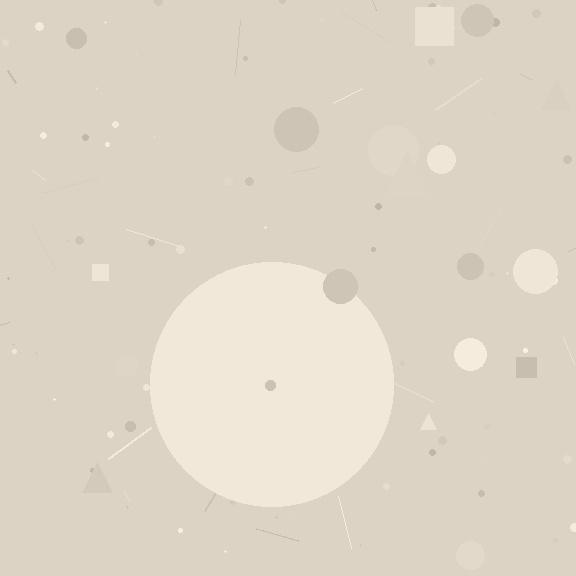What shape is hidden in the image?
A circle is hidden in the image.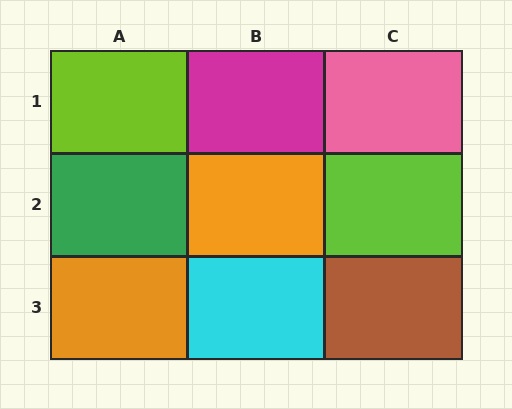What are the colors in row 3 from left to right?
Orange, cyan, brown.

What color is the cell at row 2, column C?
Lime.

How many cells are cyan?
1 cell is cyan.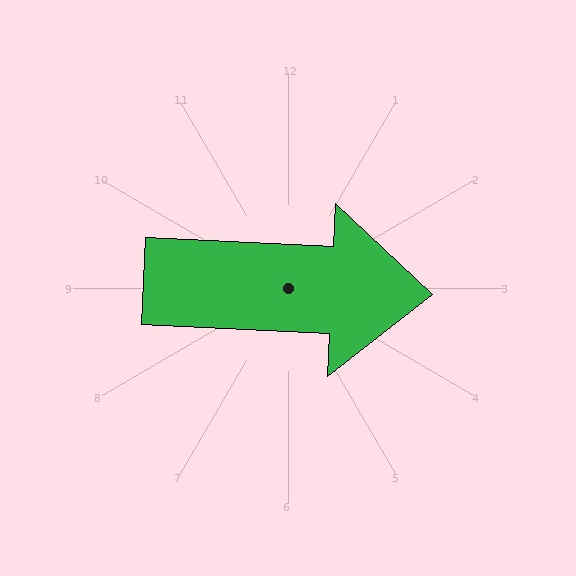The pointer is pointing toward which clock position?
Roughly 3 o'clock.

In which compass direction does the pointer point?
East.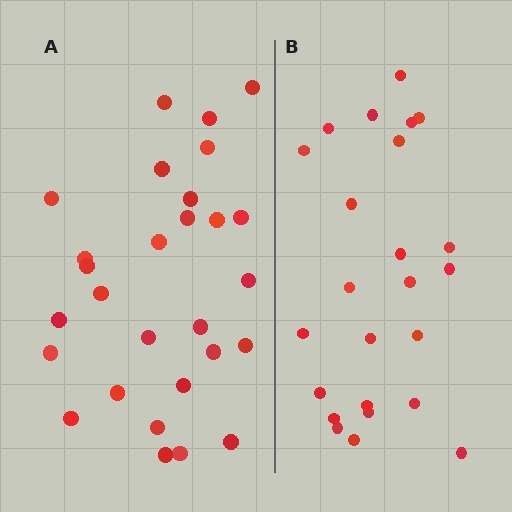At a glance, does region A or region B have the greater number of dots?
Region A (the left region) has more dots.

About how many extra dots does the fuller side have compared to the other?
Region A has about 4 more dots than region B.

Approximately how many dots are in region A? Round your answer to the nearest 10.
About 30 dots. (The exact count is 28, which rounds to 30.)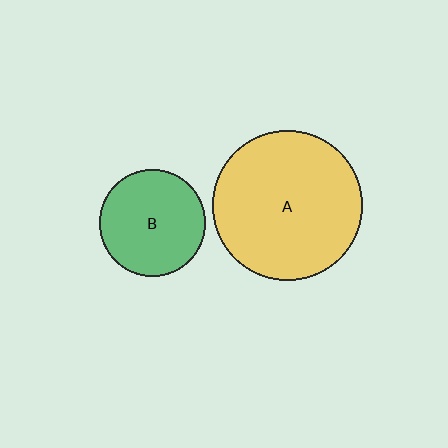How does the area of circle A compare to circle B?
Approximately 2.0 times.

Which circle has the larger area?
Circle A (yellow).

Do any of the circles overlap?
No, none of the circles overlap.